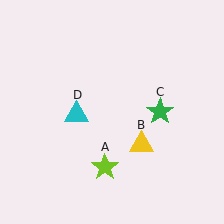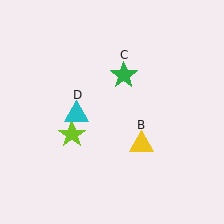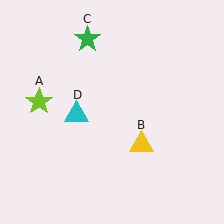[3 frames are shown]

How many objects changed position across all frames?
2 objects changed position: lime star (object A), green star (object C).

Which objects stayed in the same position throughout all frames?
Yellow triangle (object B) and cyan triangle (object D) remained stationary.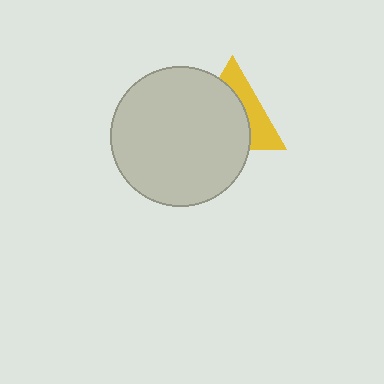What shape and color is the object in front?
The object in front is a light gray circle.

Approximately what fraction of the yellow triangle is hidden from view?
Roughly 62% of the yellow triangle is hidden behind the light gray circle.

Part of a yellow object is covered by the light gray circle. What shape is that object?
It is a triangle.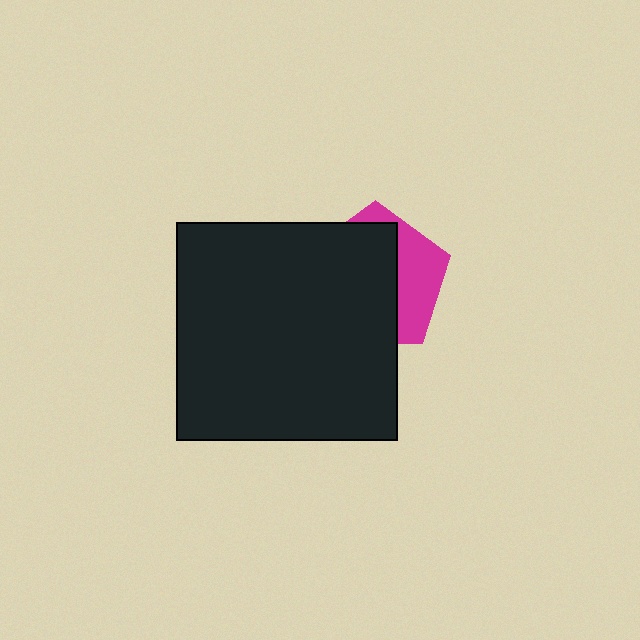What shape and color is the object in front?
The object in front is a black rectangle.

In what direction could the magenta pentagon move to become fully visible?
The magenta pentagon could move right. That would shift it out from behind the black rectangle entirely.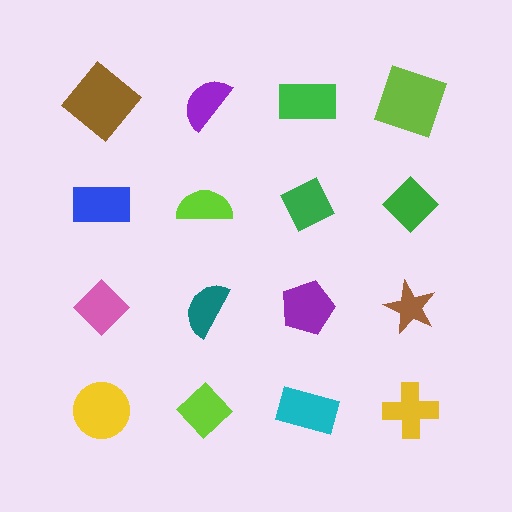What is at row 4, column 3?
A cyan rectangle.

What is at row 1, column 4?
A lime square.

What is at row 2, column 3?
A green diamond.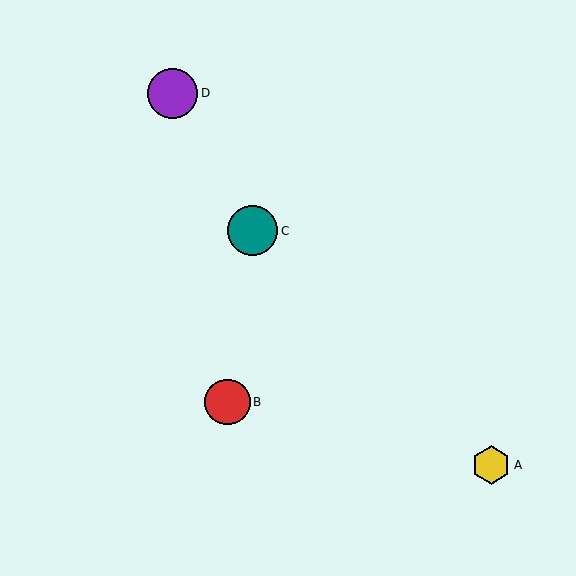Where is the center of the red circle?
The center of the red circle is at (227, 402).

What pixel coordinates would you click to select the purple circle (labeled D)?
Click at (173, 93) to select the purple circle D.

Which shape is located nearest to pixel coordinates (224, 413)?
The red circle (labeled B) at (227, 402) is nearest to that location.